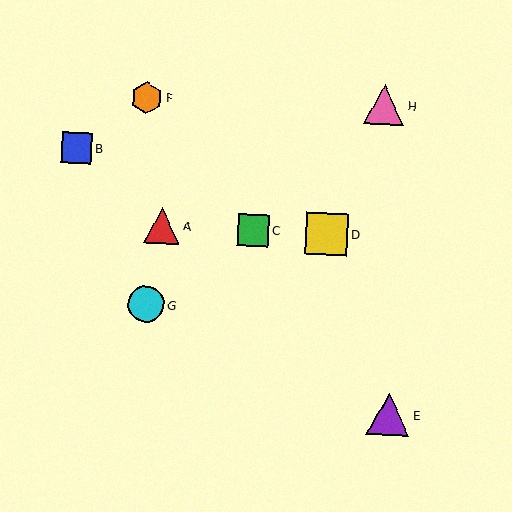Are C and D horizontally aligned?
Yes, both are at y≈230.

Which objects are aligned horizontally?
Objects A, C, D are aligned horizontally.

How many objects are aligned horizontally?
3 objects (A, C, D) are aligned horizontally.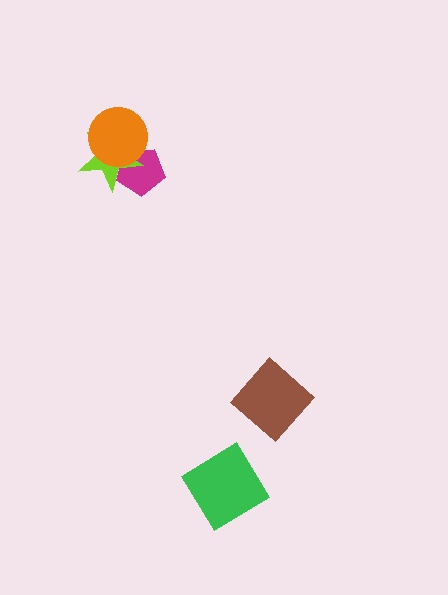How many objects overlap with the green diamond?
0 objects overlap with the green diamond.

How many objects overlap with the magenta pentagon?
2 objects overlap with the magenta pentagon.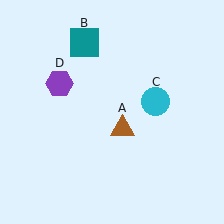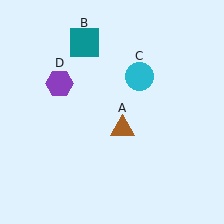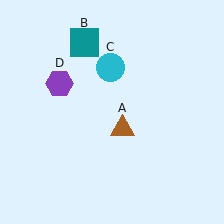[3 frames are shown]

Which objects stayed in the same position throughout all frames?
Brown triangle (object A) and teal square (object B) and purple hexagon (object D) remained stationary.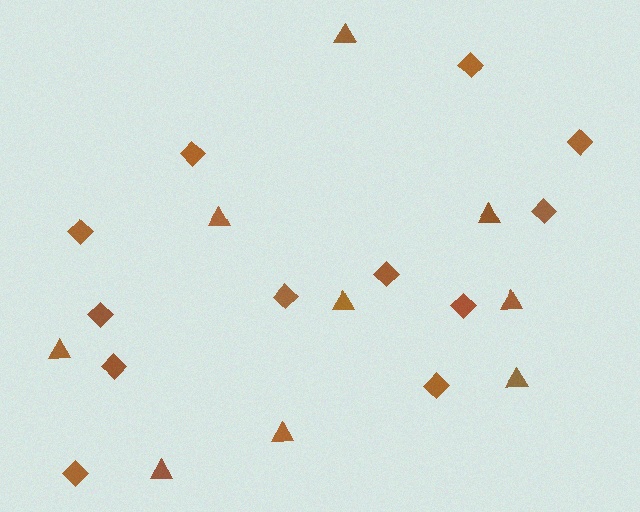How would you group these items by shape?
There are 2 groups: one group of triangles (9) and one group of diamonds (12).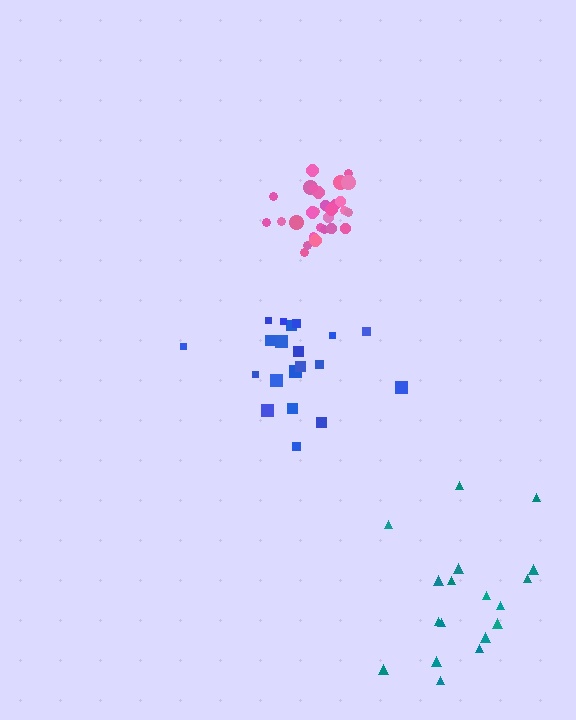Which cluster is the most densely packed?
Pink.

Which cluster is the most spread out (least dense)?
Teal.